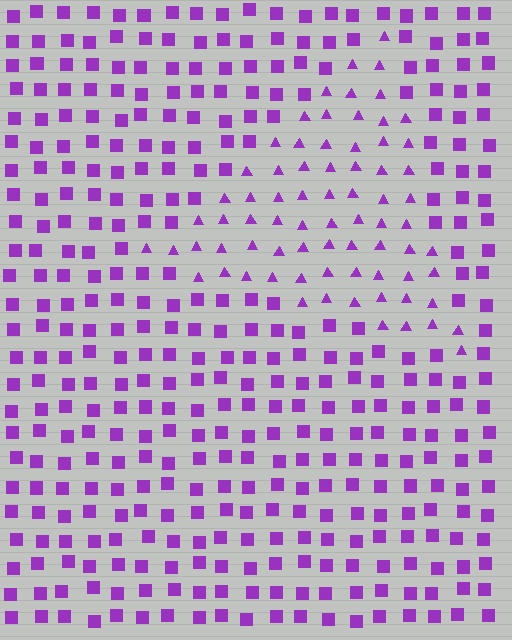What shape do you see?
I see a triangle.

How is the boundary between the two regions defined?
The boundary is defined by a change in element shape: triangles inside vs. squares outside. All elements share the same color and spacing.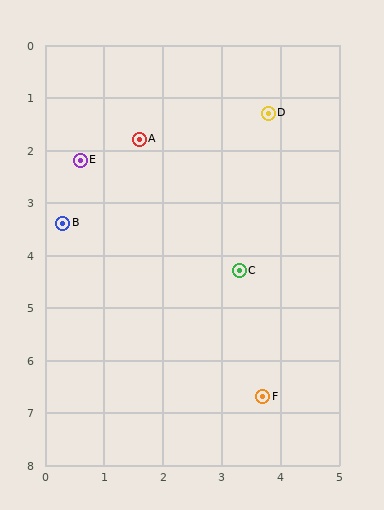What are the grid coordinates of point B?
Point B is at approximately (0.3, 3.4).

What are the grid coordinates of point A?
Point A is at approximately (1.6, 1.8).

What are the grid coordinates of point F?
Point F is at approximately (3.7, 6.7).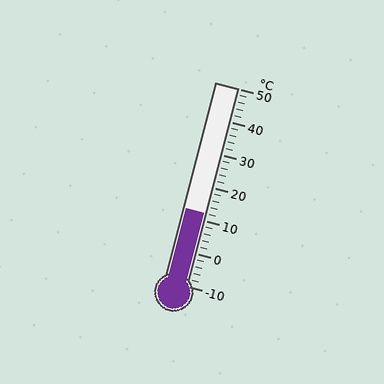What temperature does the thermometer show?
The thermometer shows approximately 12°C.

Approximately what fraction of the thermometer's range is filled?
The thermometer is filled to approximately 35% of its range.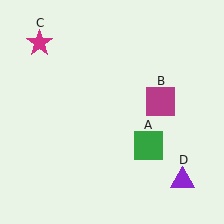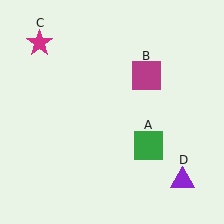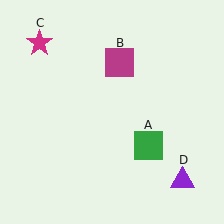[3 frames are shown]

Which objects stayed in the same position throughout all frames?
Green square (object A) and magenta star (object C) and purple triangle (object D) remained stationary.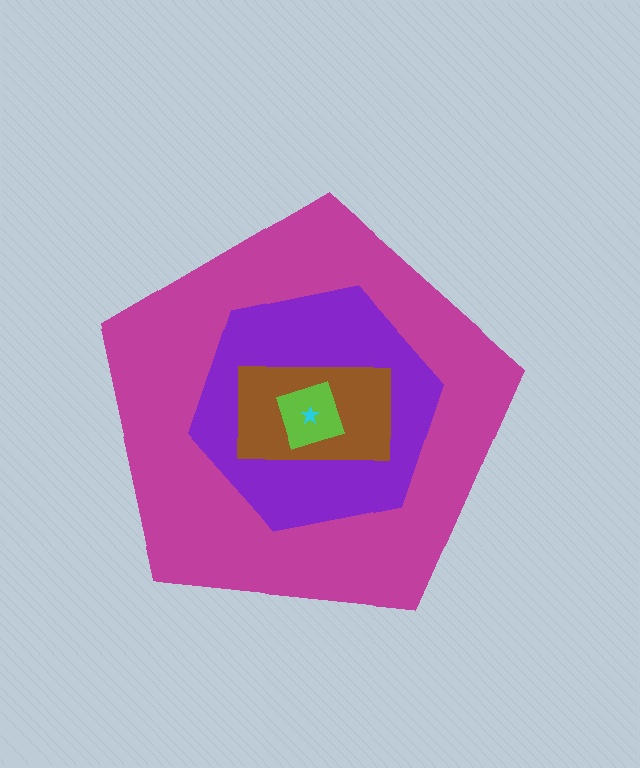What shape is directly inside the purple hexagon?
The brown rectangle.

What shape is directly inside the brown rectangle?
The lime diamond.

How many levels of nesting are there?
5.